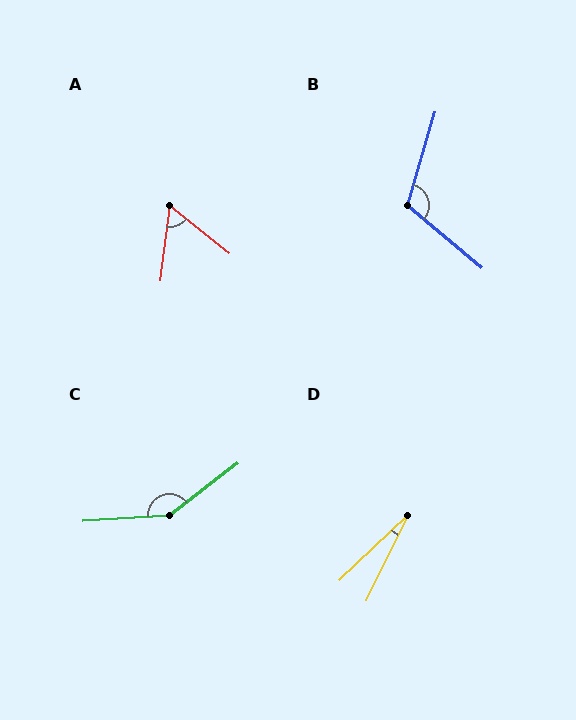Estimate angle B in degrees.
Approximately 114 degrees.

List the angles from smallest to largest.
D (21°), A (59°), B (114°), C (146°).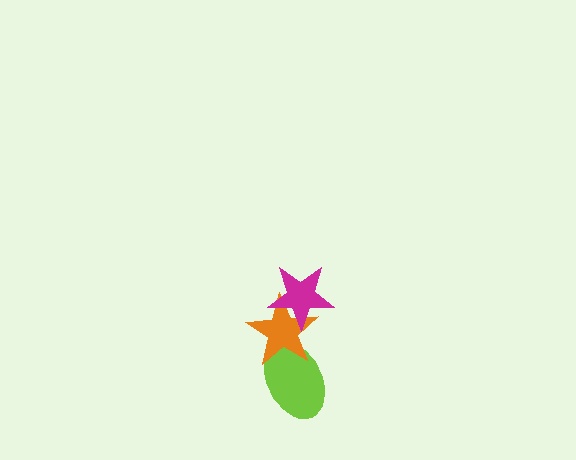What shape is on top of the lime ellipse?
The orange star is on top of the lime ellipse.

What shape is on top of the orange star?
The magenta star is on top of the orange star.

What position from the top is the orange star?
The orange star is 2nd from the top.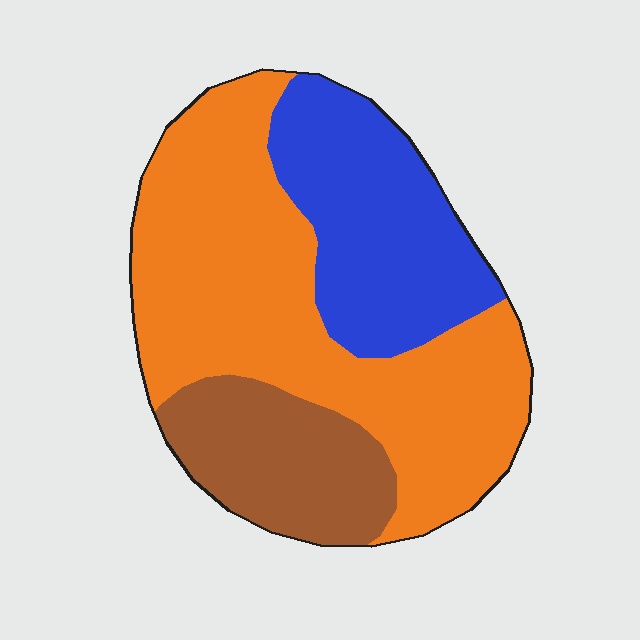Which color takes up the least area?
Brown, at roughly 20%.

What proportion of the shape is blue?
Blue covers about 25% of the shape.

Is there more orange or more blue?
Orange.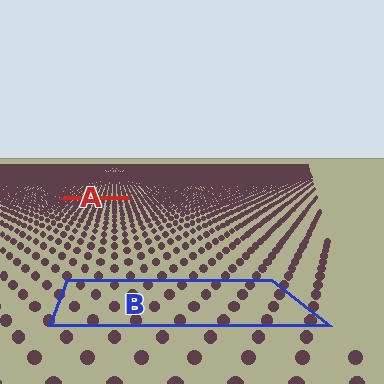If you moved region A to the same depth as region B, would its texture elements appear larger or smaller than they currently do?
They would appear larger. At a closer depth, the same texture elements are projected at a bigger on-screen size.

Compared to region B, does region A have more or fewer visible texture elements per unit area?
Region A has more texture elements per unit area — they are packed more densely because it is farther away.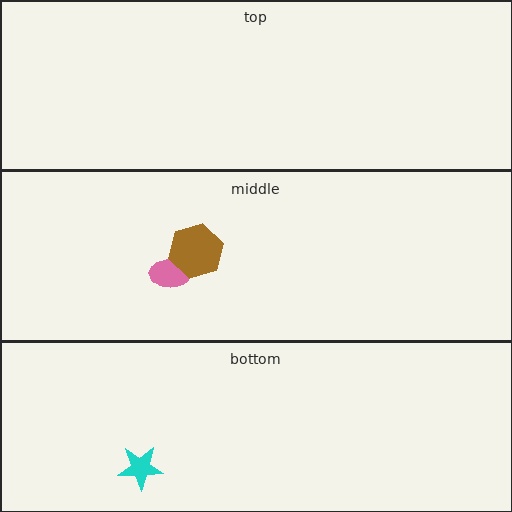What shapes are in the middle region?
The pink ellipse, the brown hexagon.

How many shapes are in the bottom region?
1.